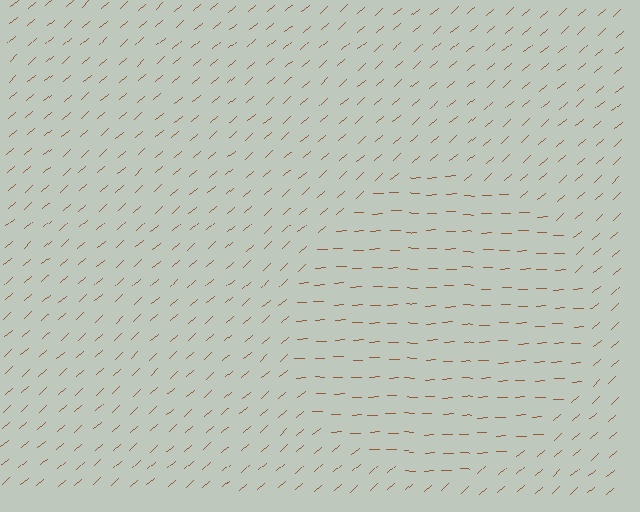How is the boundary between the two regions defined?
The boundary is defined purely by a change in line orientation (approximately 39 degrees difference). All lines are the same color and thickness.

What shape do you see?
I see a circle.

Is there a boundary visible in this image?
Yes, there is a texture boundary formed by a change in line orientation.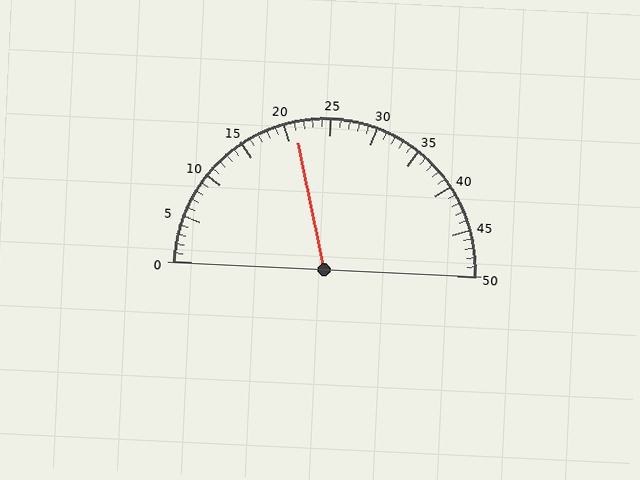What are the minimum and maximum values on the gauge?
The gauge ranges from 0 to 50.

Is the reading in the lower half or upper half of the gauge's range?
The reading is in the lower half of the range (0 to 50).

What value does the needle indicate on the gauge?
The needle indicates approximately 21.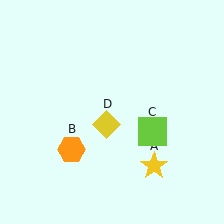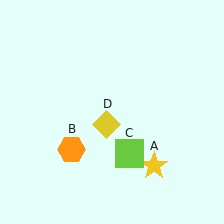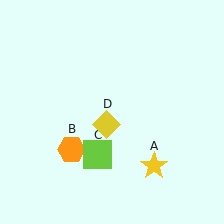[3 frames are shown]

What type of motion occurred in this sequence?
The lime square (object C) rotated clockwise around the center of the scene.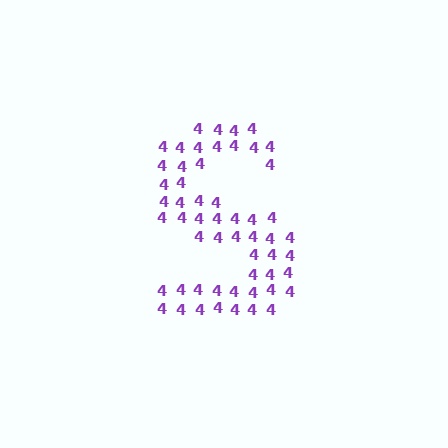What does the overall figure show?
The overall figure shows the letter S.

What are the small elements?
The small elements are digit 4's.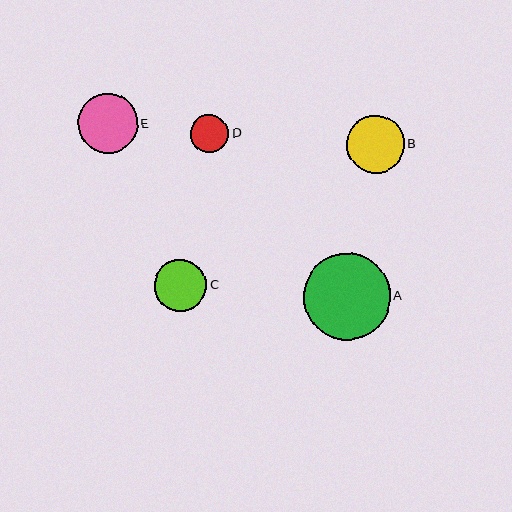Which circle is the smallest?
Circle D is the smallest with a size of approximately 38 pixels.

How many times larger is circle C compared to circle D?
Circle C is approximately 1.4 times the size of circle D.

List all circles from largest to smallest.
From largest to smallest: A, E, B, C, D.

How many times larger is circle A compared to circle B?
Circle A is approximately 1.5 times the size of circle B.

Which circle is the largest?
Circle A is the largest with a size of approximately 87 pixels.